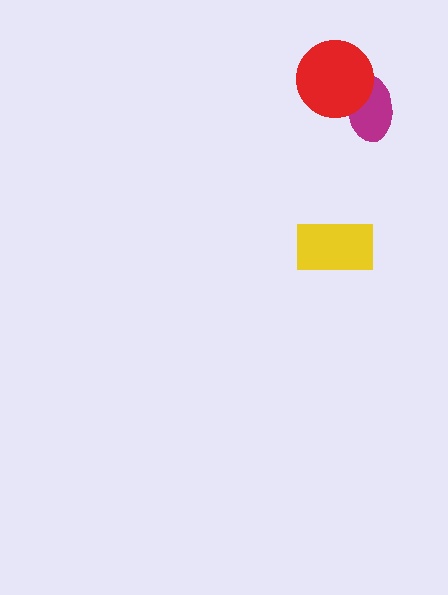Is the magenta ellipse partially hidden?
Yes, it is partially covered by another shape.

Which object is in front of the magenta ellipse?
The red circle is in front of the magenta ellipse.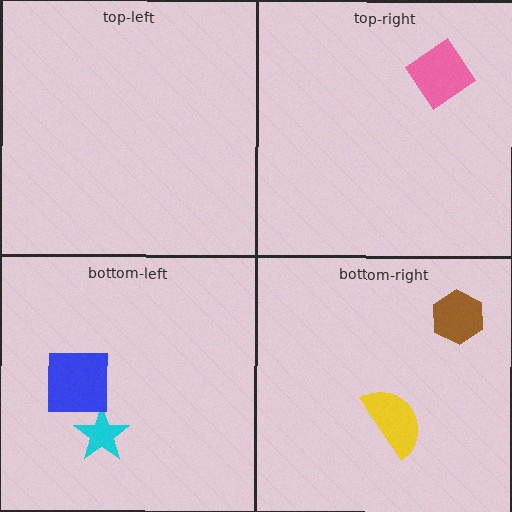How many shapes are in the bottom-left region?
2.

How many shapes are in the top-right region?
1.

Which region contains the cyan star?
The bottom-left region.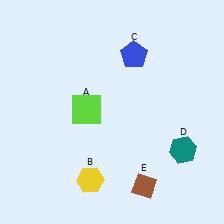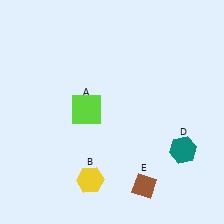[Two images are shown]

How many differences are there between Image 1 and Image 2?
There is 1 difference between the two images.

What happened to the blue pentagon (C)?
The blue pentagon (C) was removed in Image 2. It was in the top-right area of Image 1.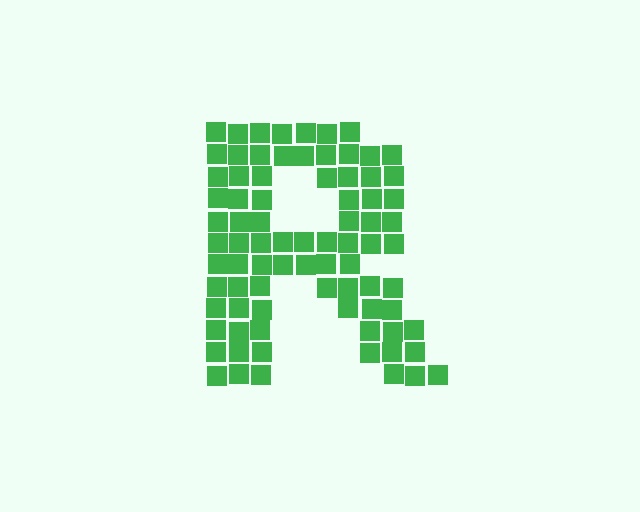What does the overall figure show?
The overall figure shows the letter R.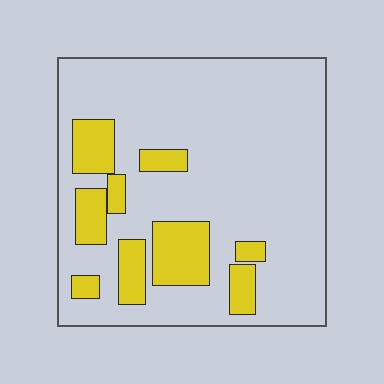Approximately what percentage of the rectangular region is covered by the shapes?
Approximately 20%.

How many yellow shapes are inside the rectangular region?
9.